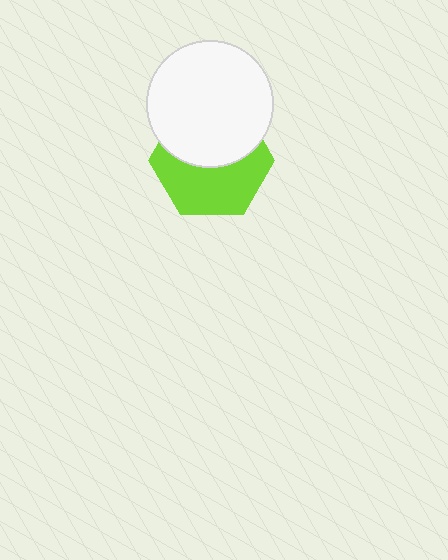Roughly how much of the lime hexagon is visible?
About half of it is visible (roughly 53%).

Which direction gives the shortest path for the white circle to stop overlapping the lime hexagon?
Moving up gives the shortest separation.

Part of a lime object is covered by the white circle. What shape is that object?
It is a hexagon.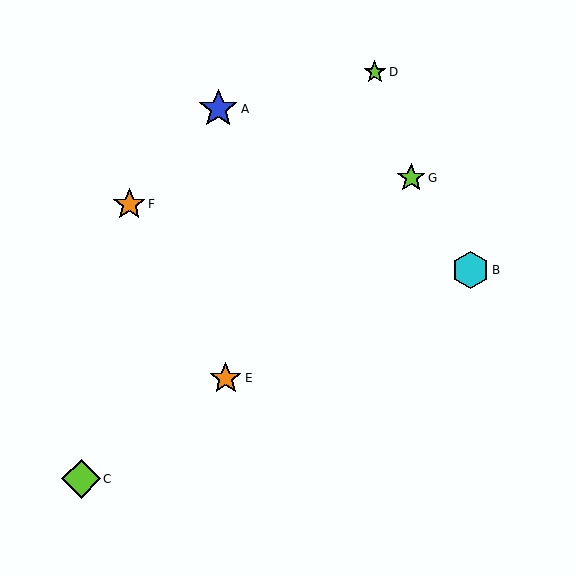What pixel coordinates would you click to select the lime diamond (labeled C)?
Click at (81, 479) to select the lime diamond C.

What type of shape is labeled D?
Shape D is a lime star.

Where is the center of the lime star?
The center of the lime star is at (411, 178).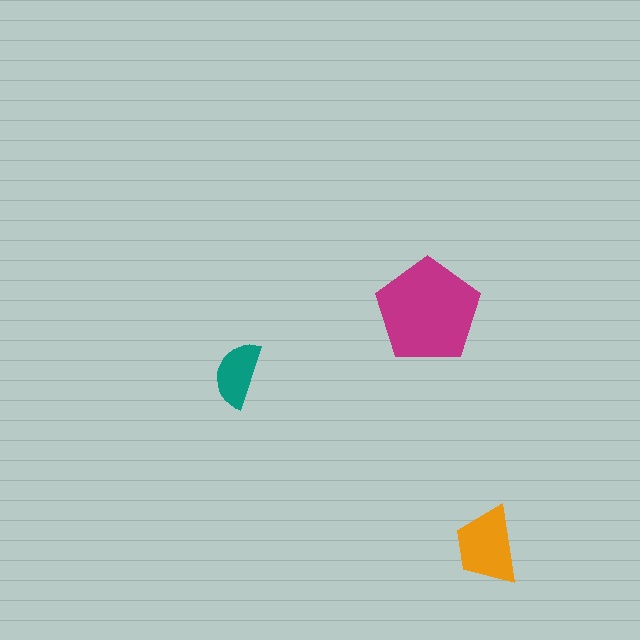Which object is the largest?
The magenta pentagon.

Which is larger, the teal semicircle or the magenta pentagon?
The magenta pentagon.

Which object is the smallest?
The teal semicircle.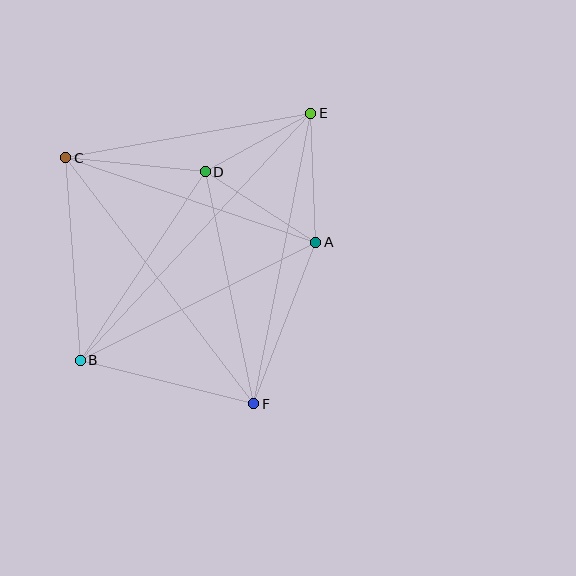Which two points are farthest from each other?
Points B and E are farthest from each other.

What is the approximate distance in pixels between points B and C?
The distance between B and C is approximately 203 pixels.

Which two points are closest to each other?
Points D and E are closest to each other.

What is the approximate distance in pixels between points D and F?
The distance between D and F is approximately 237 pixels.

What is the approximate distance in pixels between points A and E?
The distance between A and E is approximately 129 pixels.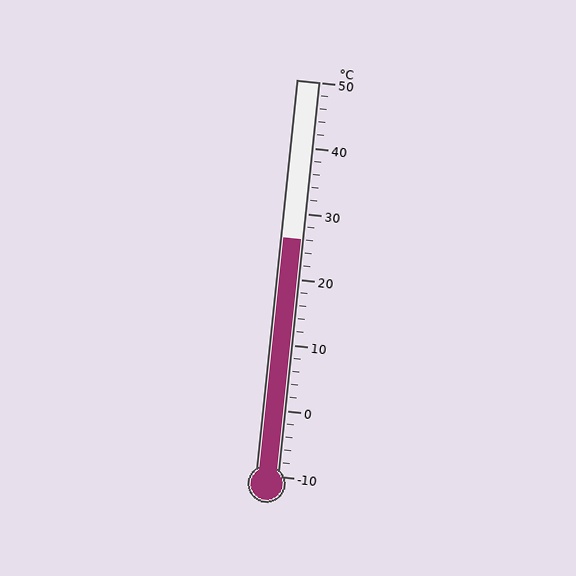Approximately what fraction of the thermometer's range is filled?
The thermometer is filled to approximately 60% of its range.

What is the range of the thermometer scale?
The thermometer scale ranges from -10°C to 50°C.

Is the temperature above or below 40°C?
The temperature is below 40°C.